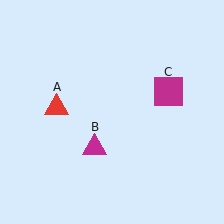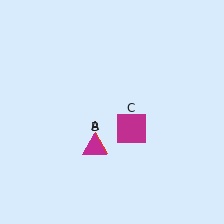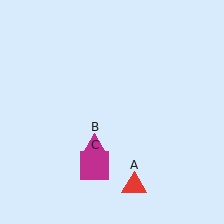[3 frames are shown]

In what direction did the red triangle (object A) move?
The red triangle (object A) moved down and to the right.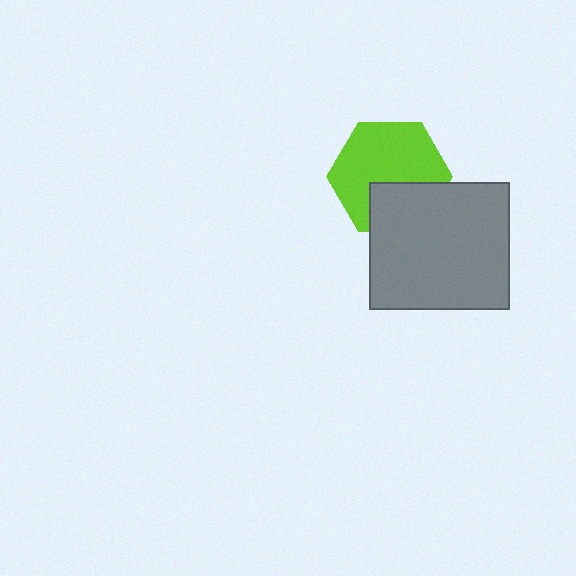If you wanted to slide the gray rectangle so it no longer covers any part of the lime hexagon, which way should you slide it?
Slide it down — that is the most direct way to separate the two shapes.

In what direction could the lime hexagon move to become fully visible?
The lime hexagon could move up. That would shift it out from behind the gray rectangle entirely.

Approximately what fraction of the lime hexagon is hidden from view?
Roughly 32% of the lime hexagon is hidden behind the gray rectangle.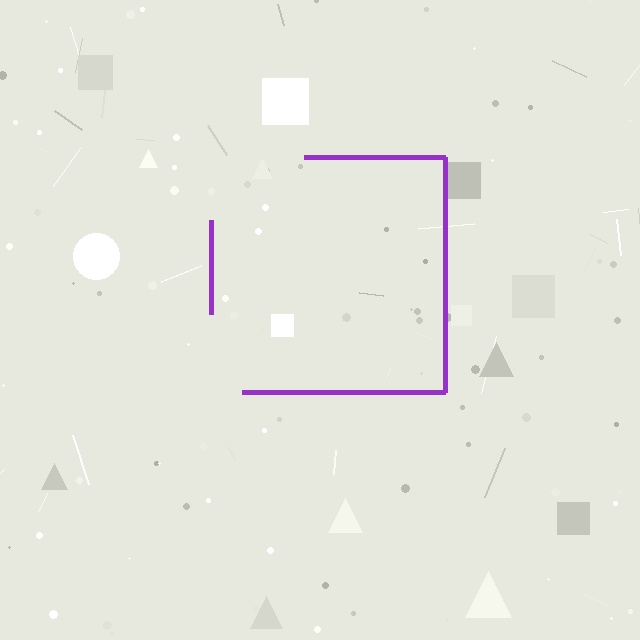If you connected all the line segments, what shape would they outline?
They would outline a square.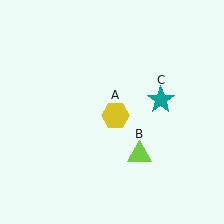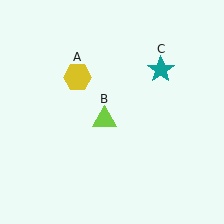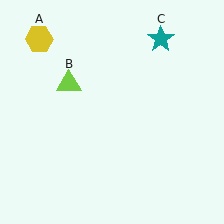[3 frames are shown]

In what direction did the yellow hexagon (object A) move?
The yellow hexagon (object A) moved up and to the left.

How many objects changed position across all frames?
3 objects changed position: yellow hexagon (object A), lime triangle (object B), teal star (object C).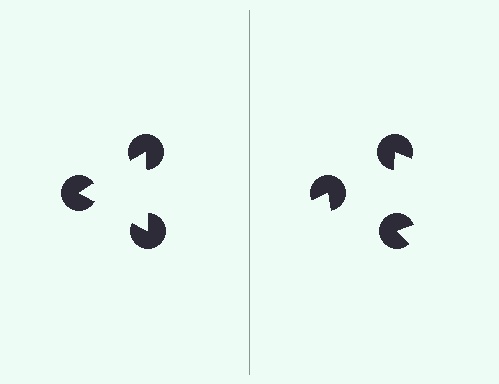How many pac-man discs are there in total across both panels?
6 — 3 on each side.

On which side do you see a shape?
An illusory triangle appears on the left side. On the right side the wedge cuts are rotated, so no coherent shape forms.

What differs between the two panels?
The pac-man discs are positioned identically on both sides; only the wedge orientations differ. On the left they align to a triangle; on the right they are misaligned.